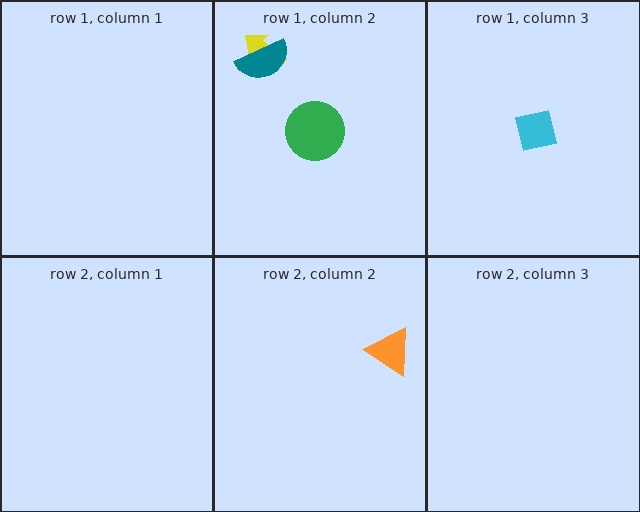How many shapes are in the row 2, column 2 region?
1.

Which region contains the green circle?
The row 1, column 2 region.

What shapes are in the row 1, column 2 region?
The yellow arrow, the green circle, the teal semicircle.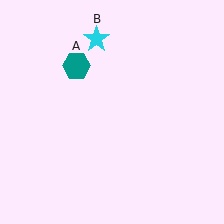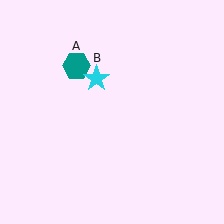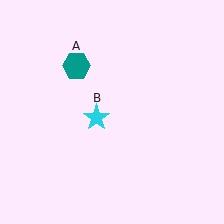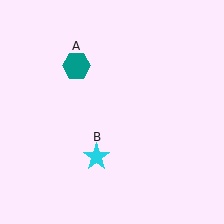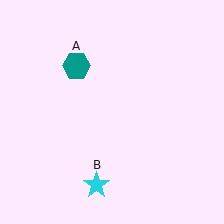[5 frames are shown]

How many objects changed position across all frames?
1 object changed position: cyan star (object B).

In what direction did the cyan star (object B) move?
The cyan star (object B) moved down.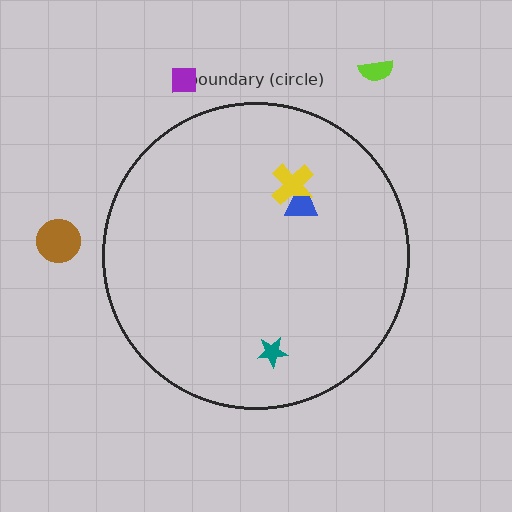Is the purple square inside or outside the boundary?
Outside.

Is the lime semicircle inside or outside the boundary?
Outside.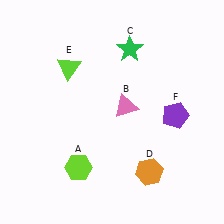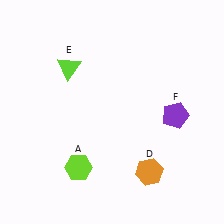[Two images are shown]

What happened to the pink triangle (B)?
The pink triangle (B) was removed in Image 2. It was in the top-right area of Image 1.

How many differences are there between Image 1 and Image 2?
There are 2 differences between the two images.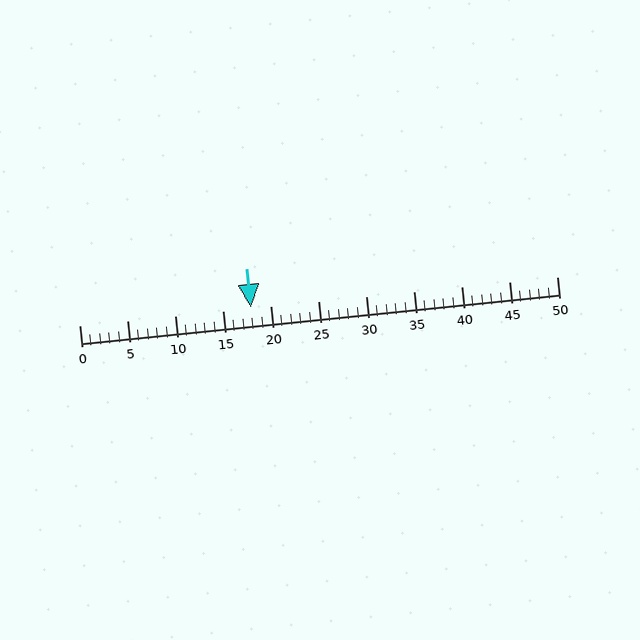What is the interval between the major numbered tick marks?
The major tick marks are spaced 5 units apart.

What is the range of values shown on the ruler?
The ruler shows values from 0 to 50.